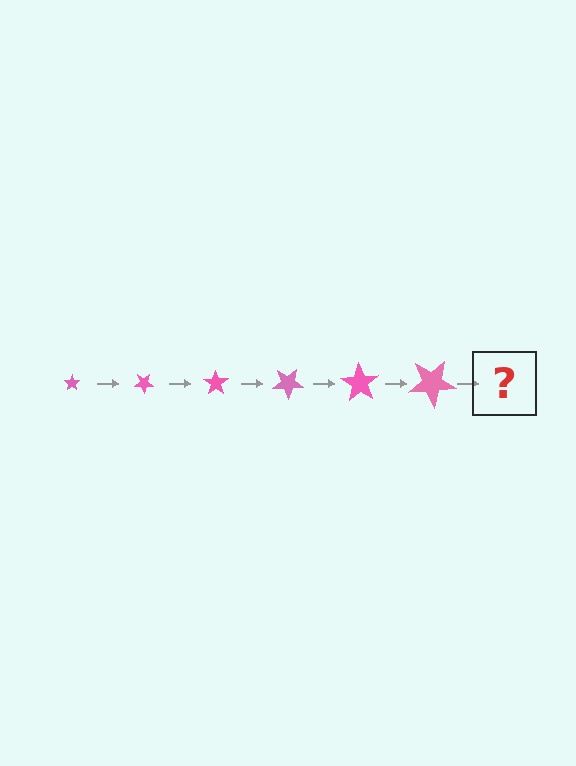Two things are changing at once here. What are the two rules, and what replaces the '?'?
The two rules are that the star grows larger each step and it rotates 35 degrees each step. The '?' should be a star, larger than the previous one and rotated 210 degrees from the start.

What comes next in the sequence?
The next element should be a star, larger than the previous one and rotated 210 degrees from the start.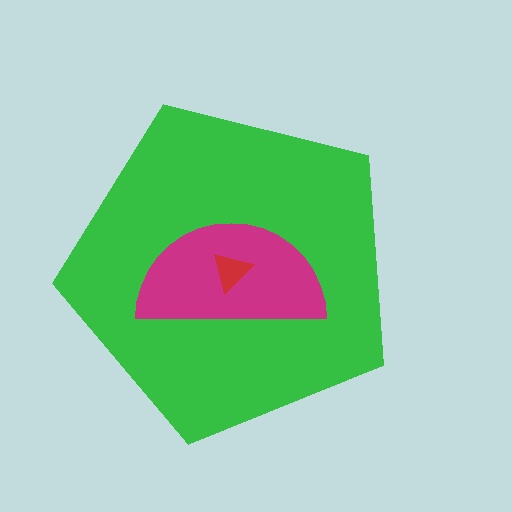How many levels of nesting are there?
3.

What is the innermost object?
The red triangle.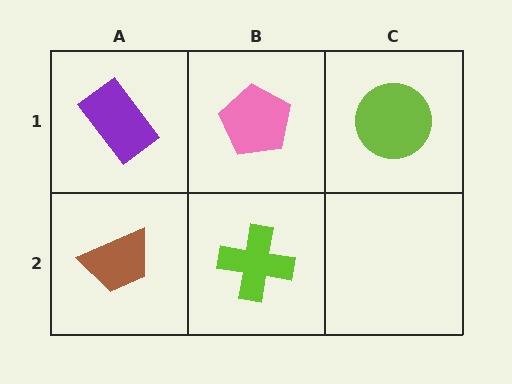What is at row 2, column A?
A brown trapezoid.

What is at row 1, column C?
A lime circle.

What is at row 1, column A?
A purple rectangle.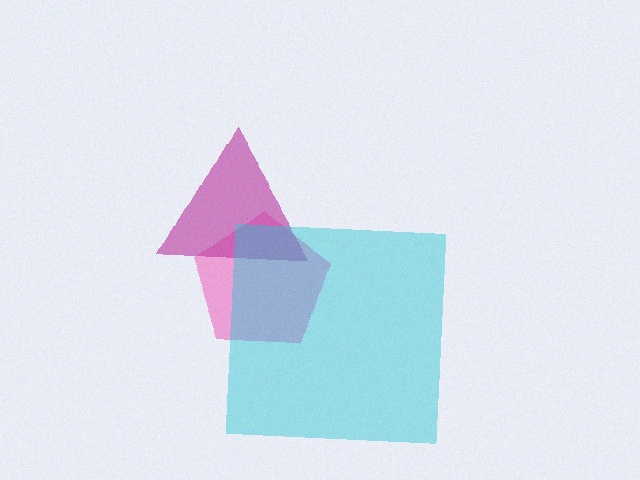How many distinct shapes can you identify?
There are 3 distinct shapes: a pink pentagon, a magenta triangle, a cyan square.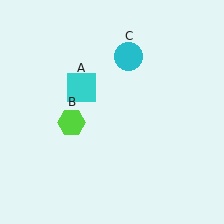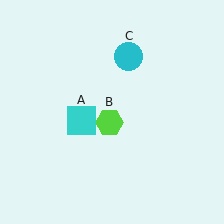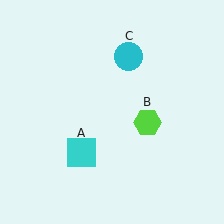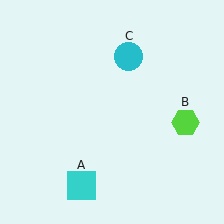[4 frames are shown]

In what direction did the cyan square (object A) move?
The cyan square (object A) moved down.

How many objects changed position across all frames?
2 objects changed position: cyan square (object A), lime hexagon (object B).